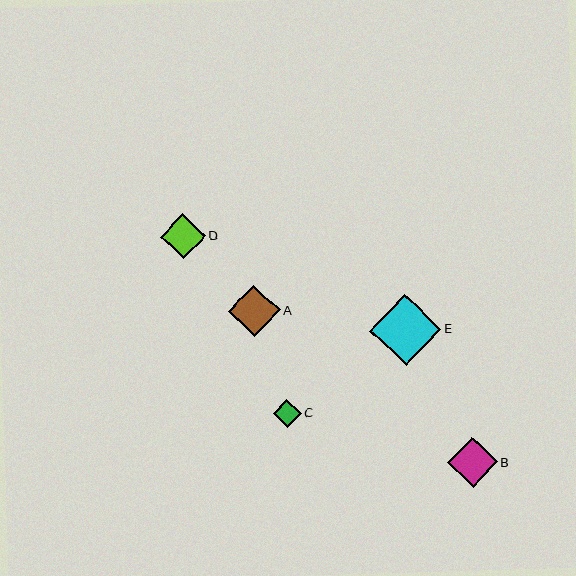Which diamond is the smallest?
Diamond C is the smallest with a size of approximately 28 pixels.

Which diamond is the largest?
Diamond E is the largest with a size of approximately 71 pixels.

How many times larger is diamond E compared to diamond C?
Diamond E is approximately 2.5 times the size of diamond C.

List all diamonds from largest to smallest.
From largest to smallest: E, A, B, D, C.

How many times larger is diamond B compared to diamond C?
Diamond B is approximately 1.8 times the size of diamond C.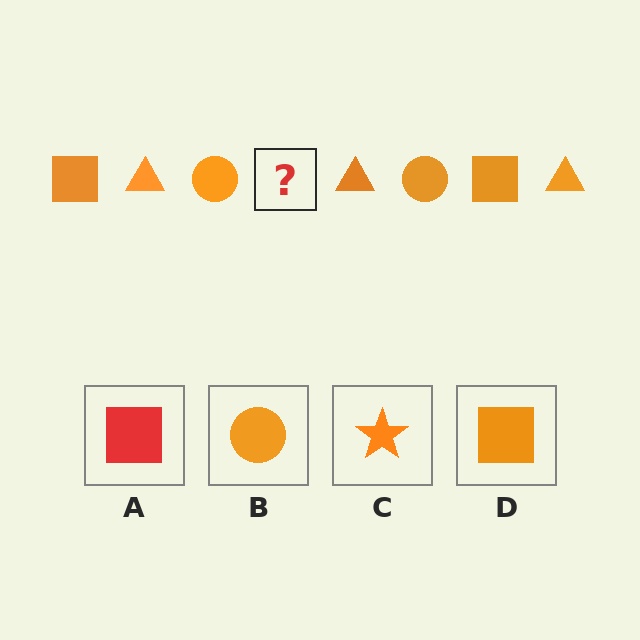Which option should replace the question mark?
Option D.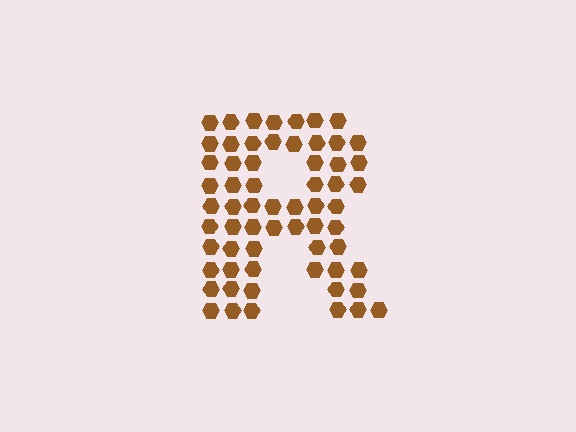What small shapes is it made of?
It is made of small hexagons.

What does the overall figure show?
The overall figure shows the letter R.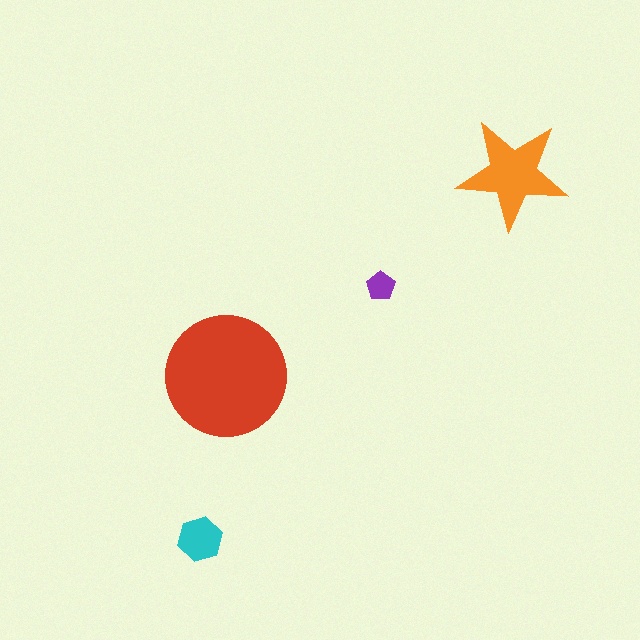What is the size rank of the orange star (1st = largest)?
2nd.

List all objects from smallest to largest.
The purple pentagon, the cyan hexagon, the orange star, the red circle.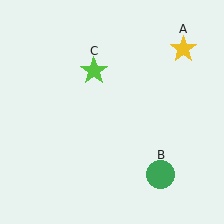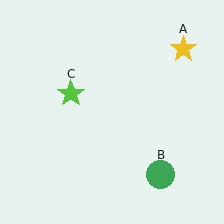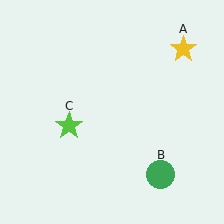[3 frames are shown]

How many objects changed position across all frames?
1 object changed position: lime star (object C).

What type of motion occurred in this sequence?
The lime star (object C) rotated counterclockwise around the center of the scene.